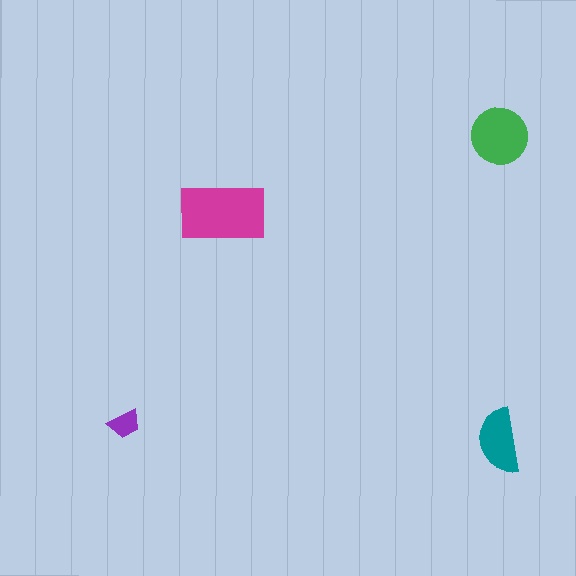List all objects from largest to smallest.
The magenta rectangle, the green circle, the teal semicircle, the purple trapezoid.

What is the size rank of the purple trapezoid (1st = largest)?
4th.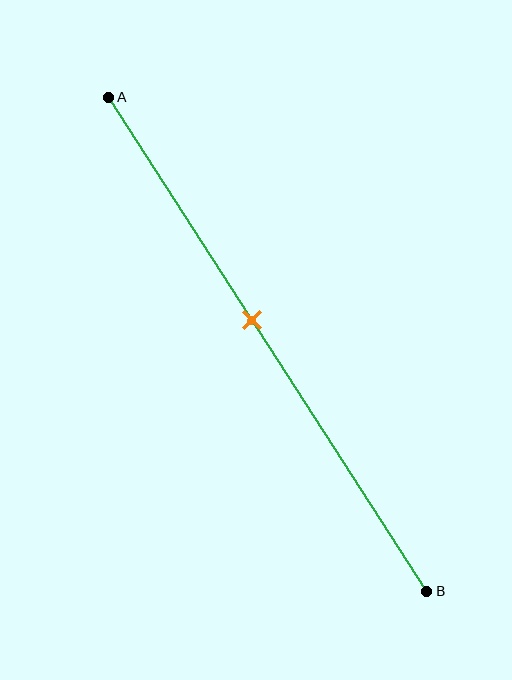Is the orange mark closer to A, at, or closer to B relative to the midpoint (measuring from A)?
The orange mark is closer to point A than the midpoint of segment AB.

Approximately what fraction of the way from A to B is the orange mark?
The orange mark is approximately 45% of the way from A to B.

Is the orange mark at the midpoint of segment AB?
No, the mark is at about 45% from A, not at the 50% midpoint.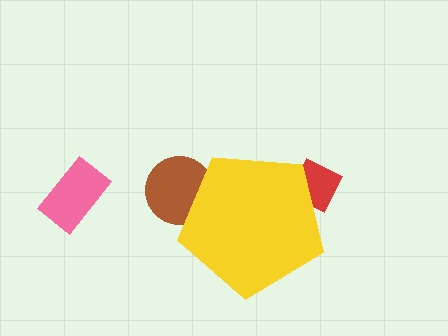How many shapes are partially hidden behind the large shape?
2 shapes are partially hidden.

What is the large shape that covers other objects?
A yellow pentagon.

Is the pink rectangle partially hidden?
No, the pink rectangle is fully visible.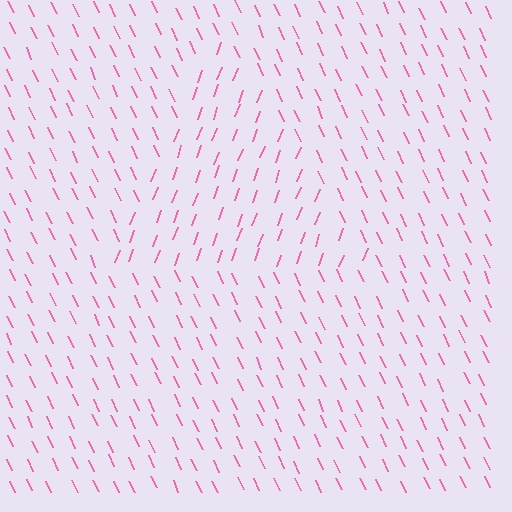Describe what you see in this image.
The image is filled with small pink line segments. A triangle region in the image has lines oriented differently from the surrounding lines, creating a visible texture boundary.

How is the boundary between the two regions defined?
The boundary is defined purely by a change in line orientation (approximately 45 degrees difference). All lines are the same color and thickness.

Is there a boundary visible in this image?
Yes, there is a texture boundary formed by a change in line orientation.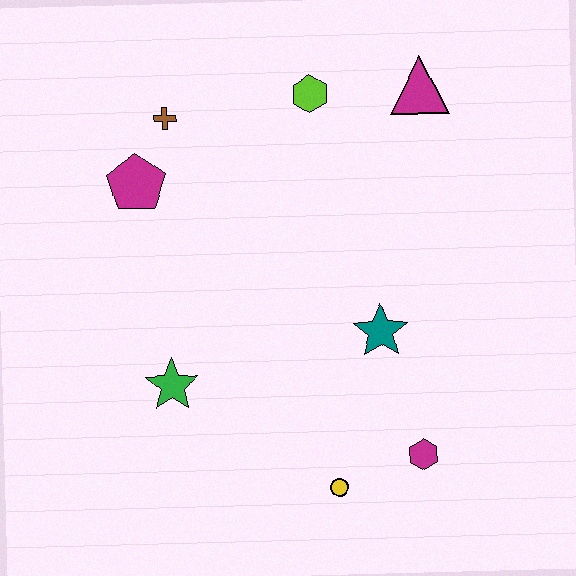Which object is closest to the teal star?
The magenta hexagon is closest to the teal star.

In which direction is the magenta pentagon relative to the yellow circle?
The magenta pentagon is above the yellow circle.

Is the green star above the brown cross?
No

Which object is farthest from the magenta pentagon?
The magenta hexagon is farthest from the magenta pentagon.